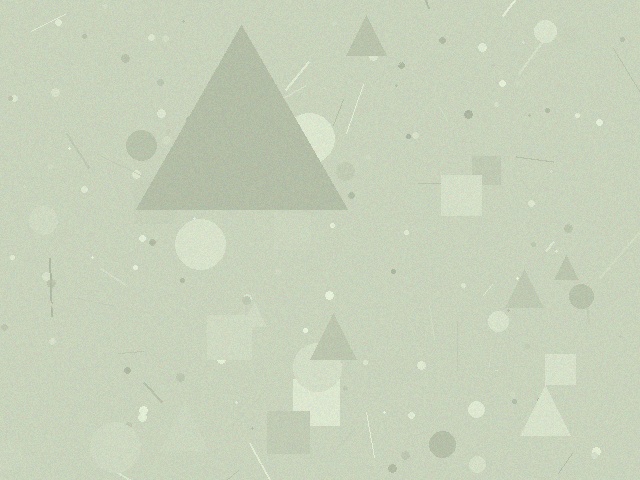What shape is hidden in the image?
A triangle is hidden in the image.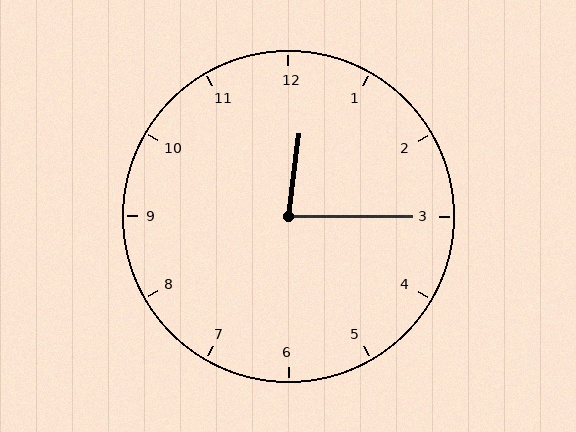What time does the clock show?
12:15.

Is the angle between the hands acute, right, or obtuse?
It is acute.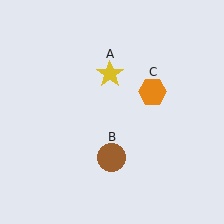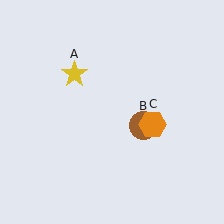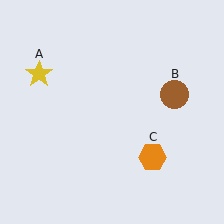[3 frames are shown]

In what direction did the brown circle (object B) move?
The brown circle (object B) moved up and to the right.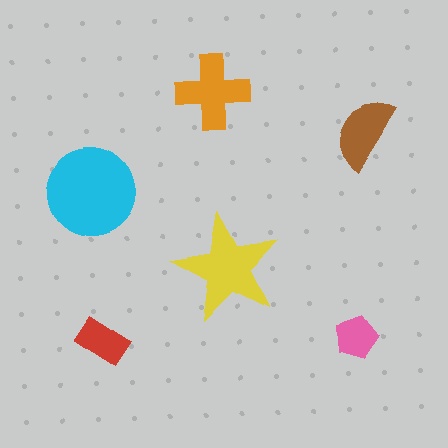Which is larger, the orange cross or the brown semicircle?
The orange cross.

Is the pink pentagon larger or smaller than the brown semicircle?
Smaller.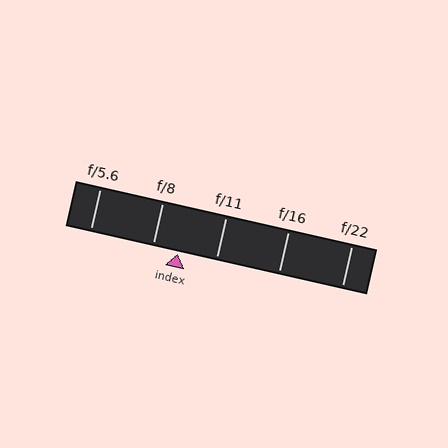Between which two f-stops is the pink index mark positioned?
The index mark is between f/8 and f/11.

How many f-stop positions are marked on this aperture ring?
There are 5 f-stop positions marked.